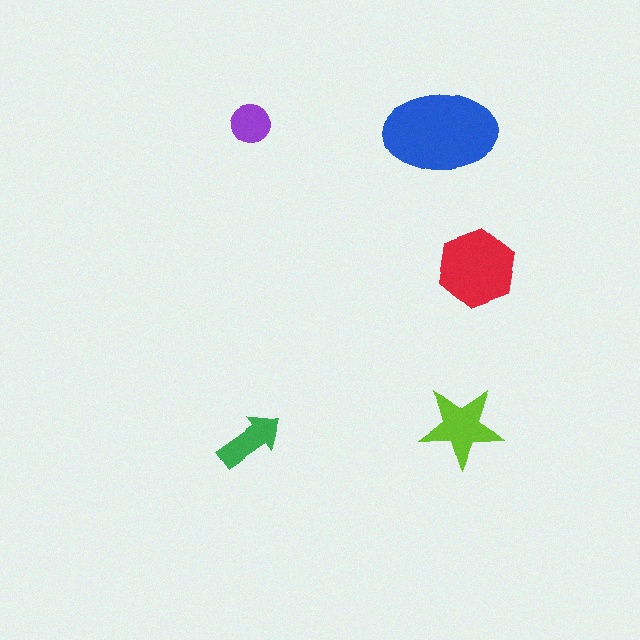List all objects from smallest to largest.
The purple circle, the green arrow, the lime star, the red hexagon, the blue ellipse.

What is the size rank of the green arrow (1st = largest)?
4th.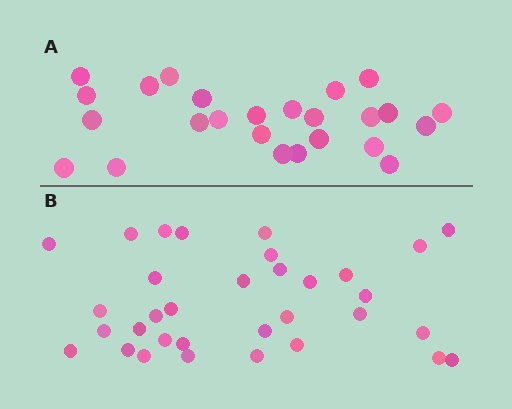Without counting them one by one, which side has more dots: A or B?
Region B (the bottom region) has more dots.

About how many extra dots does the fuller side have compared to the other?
Region B has roughly 8 or so more dots than region A.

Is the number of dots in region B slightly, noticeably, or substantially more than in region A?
Region B has noticeably more, but not dramatically so. The ratio is roughly 1.3 to 1.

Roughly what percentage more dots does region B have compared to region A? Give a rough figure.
About 30% more.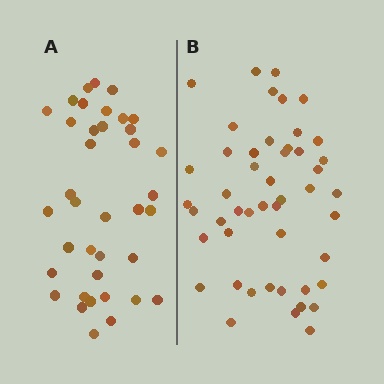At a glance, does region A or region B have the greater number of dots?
Region B (the right region) has more dots.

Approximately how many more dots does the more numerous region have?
Region B has roughly 10 or so more dots than region A.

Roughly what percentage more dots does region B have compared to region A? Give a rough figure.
About 25% more.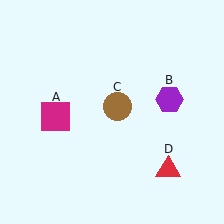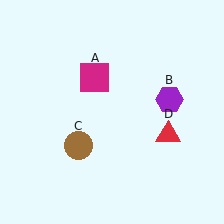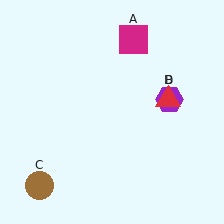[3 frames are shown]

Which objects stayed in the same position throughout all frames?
Purple hexagon (object B) remained stationary.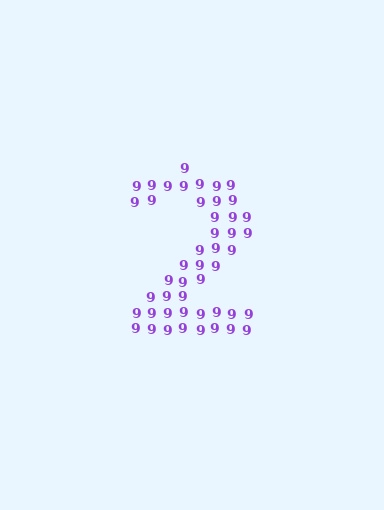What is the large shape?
The large shape is the digit 2.